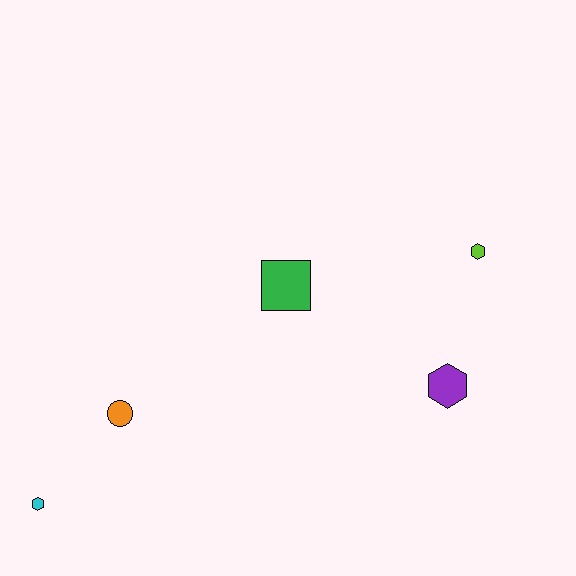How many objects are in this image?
There are 5 objects.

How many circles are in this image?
There is 1 circle.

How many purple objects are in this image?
There is 1 purple object.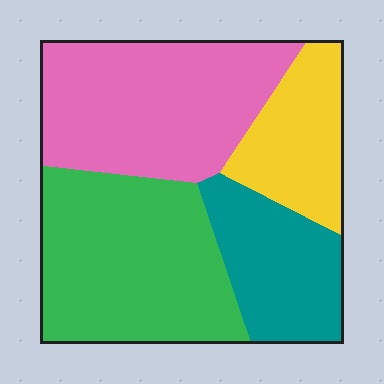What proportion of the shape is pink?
Pink covers 33% of the shape.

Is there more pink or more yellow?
Pink.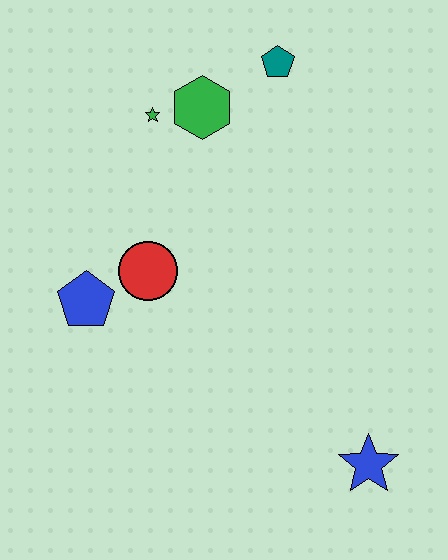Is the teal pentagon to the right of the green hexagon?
Yes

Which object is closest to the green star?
The green hexagon is closest to the green star.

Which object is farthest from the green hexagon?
The blue star is farthest from the green hexagon.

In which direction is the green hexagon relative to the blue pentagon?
The green hexagon is above the blue pentagon.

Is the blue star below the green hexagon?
Yes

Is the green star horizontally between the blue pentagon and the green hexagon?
Yes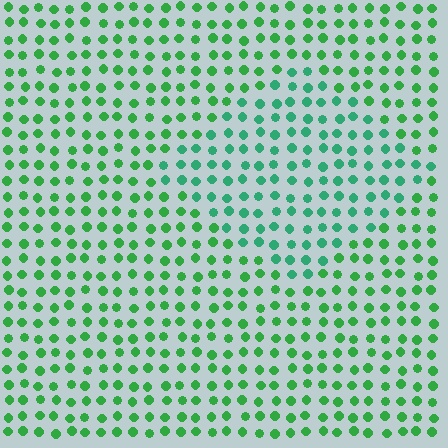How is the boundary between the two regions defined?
The boundary is defined purely by a slight shift in hue (about 26 degrees). Spacing, size, and orientation are identical on both sides.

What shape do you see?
I see a diamond.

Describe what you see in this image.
The image is filled with small green elements in a uniform arrangement. A diamond-shaped region is visible where the elements are tinted to a slightly different hue, forming a subtle color boundary.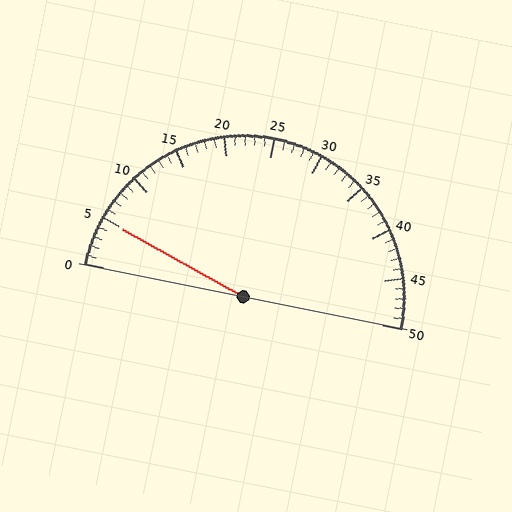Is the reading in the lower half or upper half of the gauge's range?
The reading is in the lower half of the range (0 to 50).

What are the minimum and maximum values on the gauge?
The gauge ranges from 0 to 50.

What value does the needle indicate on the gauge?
The needle indicates approximately 5.